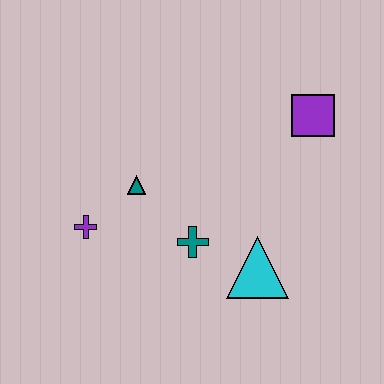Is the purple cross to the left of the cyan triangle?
Yes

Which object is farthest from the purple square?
The purple cross is farthest from the purple square.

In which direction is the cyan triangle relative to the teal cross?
The cyan triangle is to the right of the teal cross.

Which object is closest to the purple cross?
The teal triangle is closest to the purple cross.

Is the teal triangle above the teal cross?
Yes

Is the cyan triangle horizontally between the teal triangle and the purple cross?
No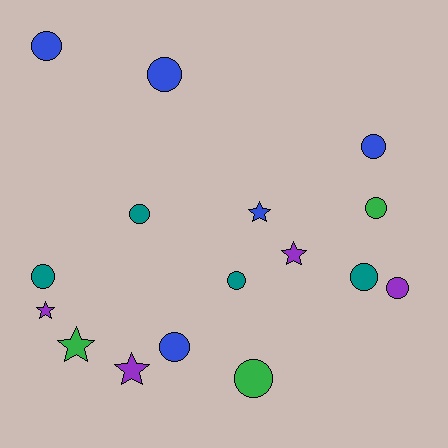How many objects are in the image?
There are 16 objects.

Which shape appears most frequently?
Circle, with 11 objects.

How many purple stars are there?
There are 3 purple stars.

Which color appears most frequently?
Blue, with 5 objects.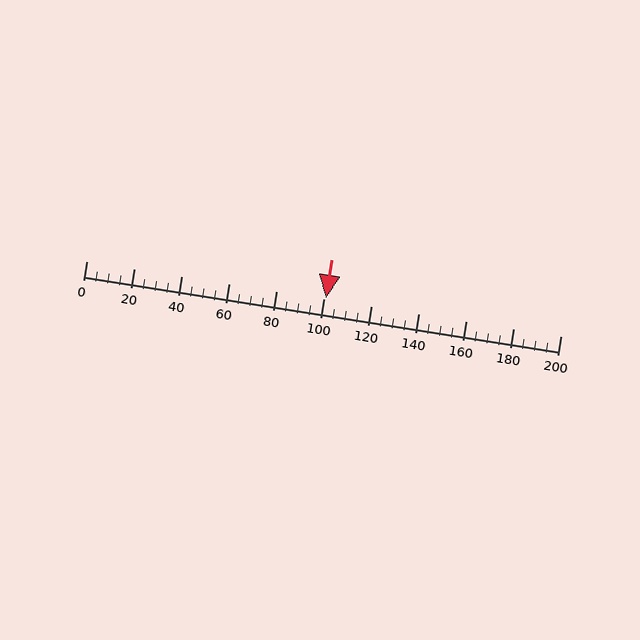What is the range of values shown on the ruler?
The ruler shows values from 0 to 200.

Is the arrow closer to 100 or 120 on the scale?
The arrow is closer to 100.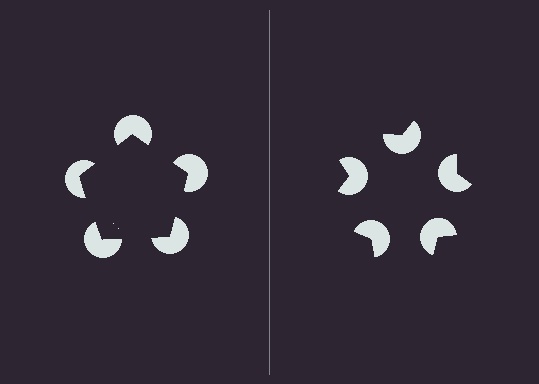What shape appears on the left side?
An illusory pentagon.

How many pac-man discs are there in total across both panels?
10 — 5 on each side.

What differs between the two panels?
The pac-man discs are positioned identically on both sides; only the wedge orientations differ. On the left they align to a pentagon; on the right they are misaligned.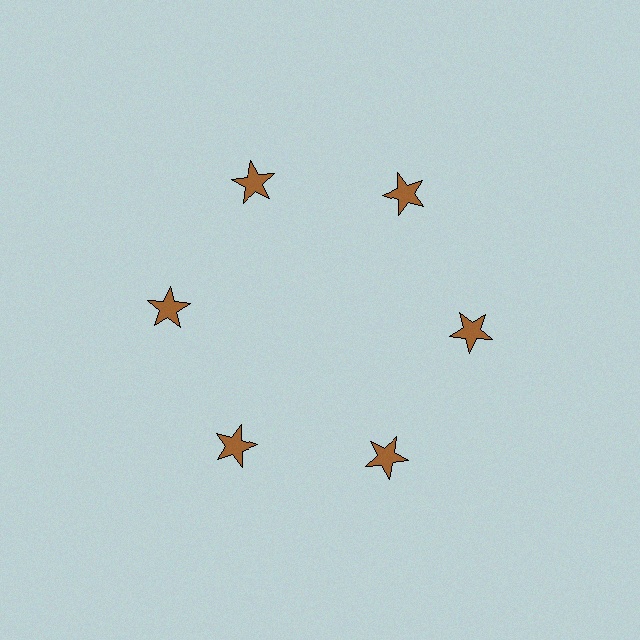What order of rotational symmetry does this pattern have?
This pattern has 6-fold rotational symmetry.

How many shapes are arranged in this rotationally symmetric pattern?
There are 6 shapes, arranged in 6 groups of 1.